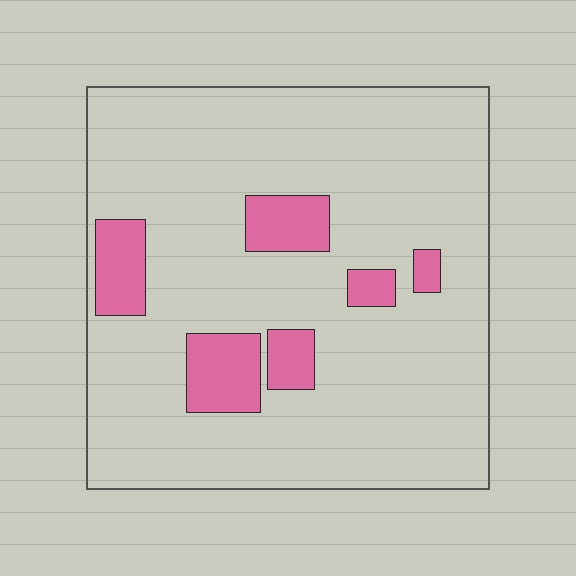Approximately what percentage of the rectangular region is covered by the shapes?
Approximately 15%.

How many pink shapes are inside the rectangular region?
6.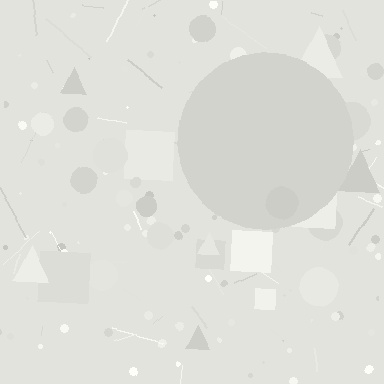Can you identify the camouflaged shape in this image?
The camouflaged shape is a circle.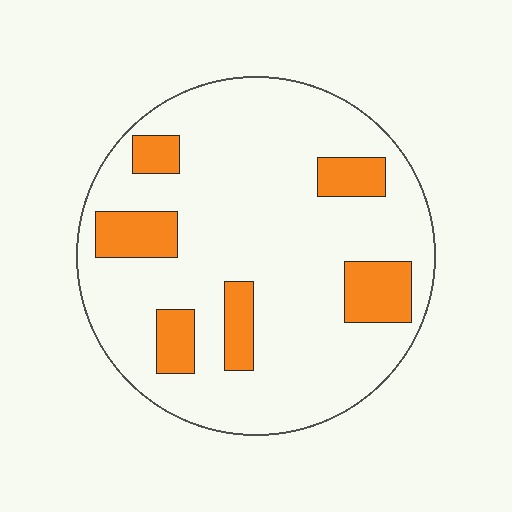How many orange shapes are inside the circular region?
6.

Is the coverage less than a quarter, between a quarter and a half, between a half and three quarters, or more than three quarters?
Less than a quarter.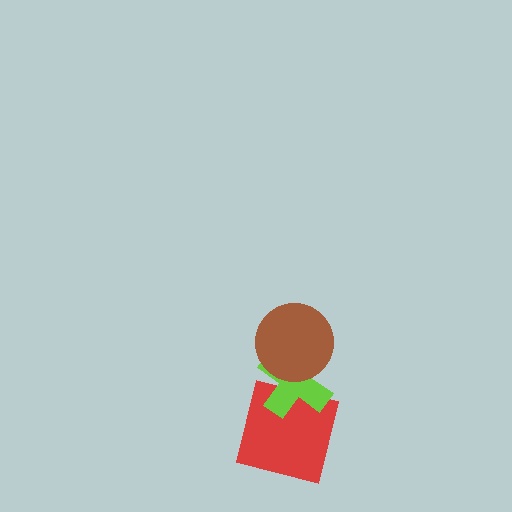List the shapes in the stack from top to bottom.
From top to bottom: the brown circle, the lime cross, the red square.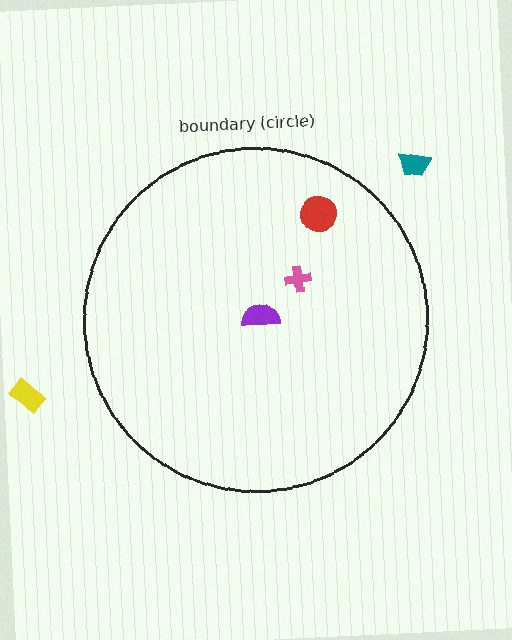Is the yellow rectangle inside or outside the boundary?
Outside.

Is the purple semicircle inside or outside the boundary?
Inside.